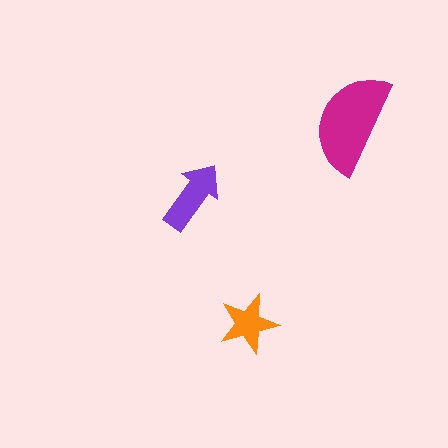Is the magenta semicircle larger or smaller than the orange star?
Larger.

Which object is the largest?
The magenta semicircle.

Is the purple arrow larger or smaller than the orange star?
Larger.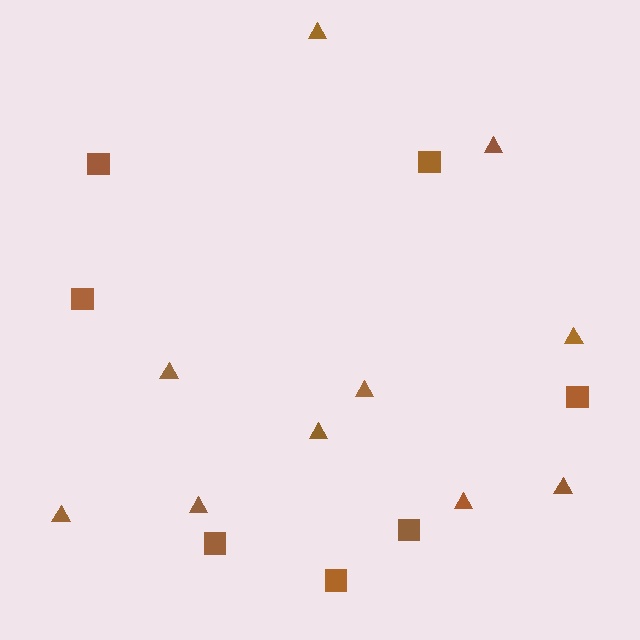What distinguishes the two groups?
There are 2 groups: one group of squares (7) and one group of triangles (10).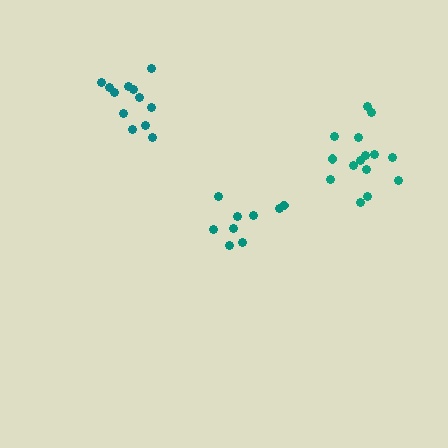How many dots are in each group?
Group 1: 15 dots, Group 2: 9 dots, Group 3: 13 dots (37 total).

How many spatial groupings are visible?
There are 3 spatial groupings.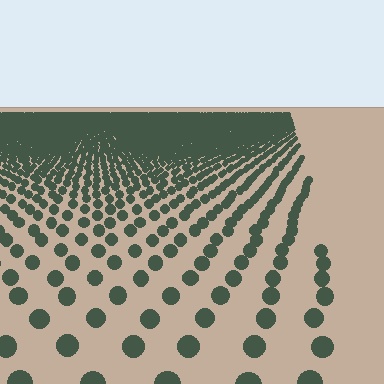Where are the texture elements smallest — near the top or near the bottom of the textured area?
Near the top.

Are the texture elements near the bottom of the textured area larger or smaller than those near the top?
Larger. Near the bottom, elements are closer to the viewer and appear at a bigger on-screen size.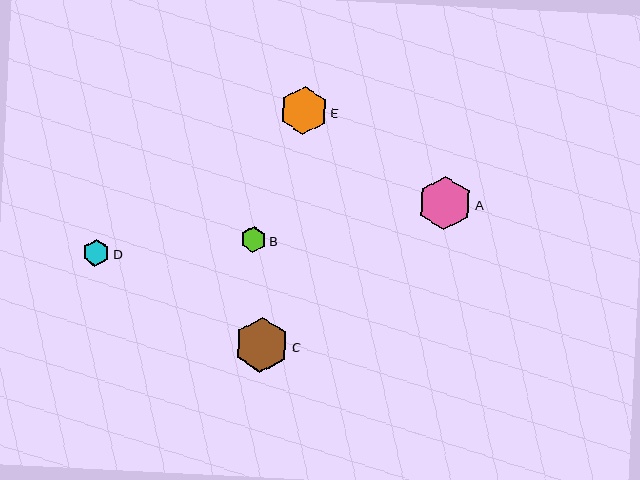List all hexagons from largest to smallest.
From largest to smallest: C, A, E, D, B.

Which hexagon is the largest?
Hexagon C is the largest with a size of approximately 55 pixels.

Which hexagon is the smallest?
Hexagon B is the smallest with a size of approximately 26 pixels.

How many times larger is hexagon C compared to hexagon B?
Hexagon C is approximately 2.1 times the size of hexagon B.